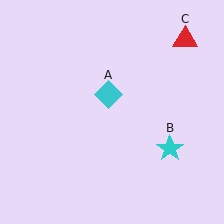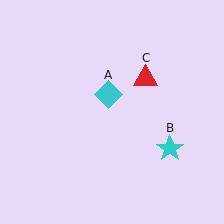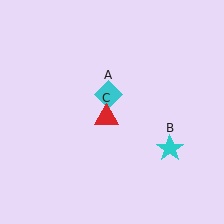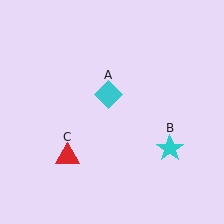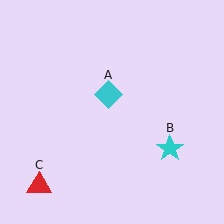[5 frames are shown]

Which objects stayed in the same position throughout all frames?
Cyan diamond (object A) and cyan star (object B) remained stationary.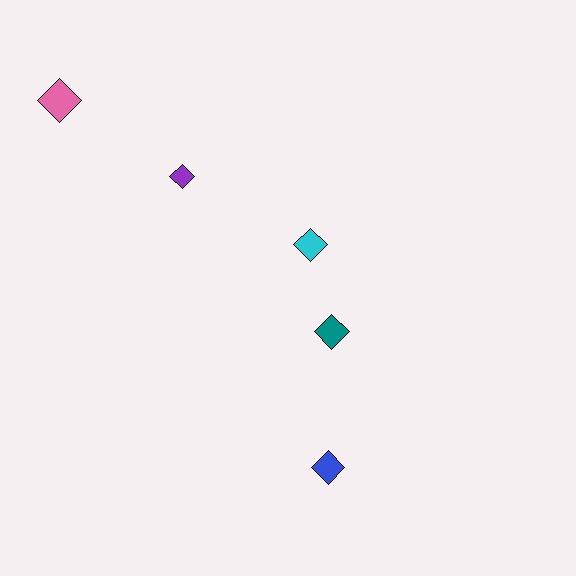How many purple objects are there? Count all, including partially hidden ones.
There is 1 purple object.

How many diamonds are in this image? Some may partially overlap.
There are 5 diamonds.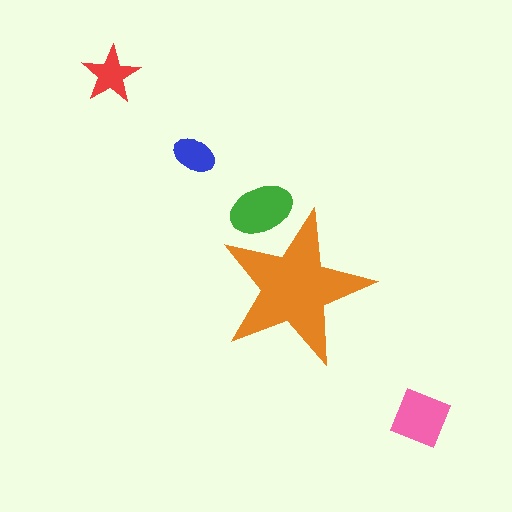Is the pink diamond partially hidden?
No, the pink diamond is fully visible.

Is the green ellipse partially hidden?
Yes, the green ellipse is partially hidden behind the orange star.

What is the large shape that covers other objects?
An orange star.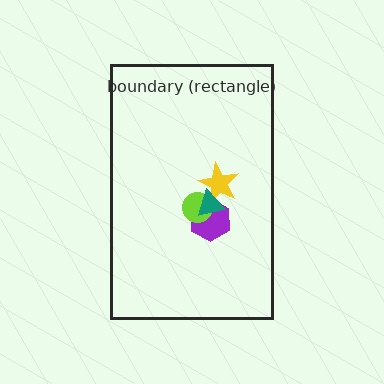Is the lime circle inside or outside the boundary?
Inside.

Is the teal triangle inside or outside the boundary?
Inside.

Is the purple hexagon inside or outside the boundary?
Inside.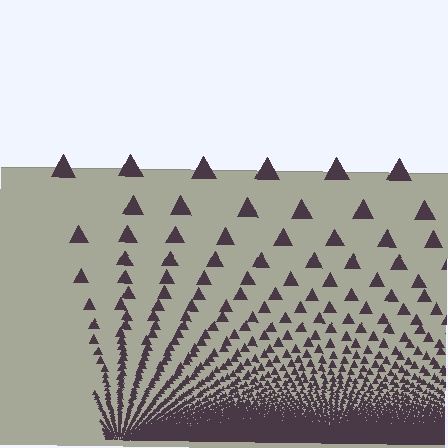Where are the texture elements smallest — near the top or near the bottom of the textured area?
Near the bottom.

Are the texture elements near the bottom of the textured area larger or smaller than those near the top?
Smaller. The gradient is inverted — elements near the bottom are smaller and denser.